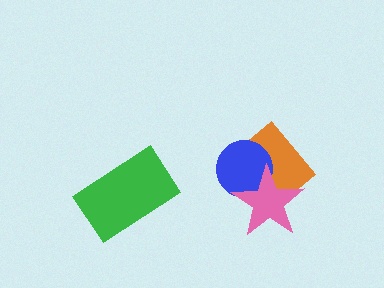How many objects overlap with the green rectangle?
0 objects overlap with the green rectangle.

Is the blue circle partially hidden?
Yes, it is partially covered by another shape.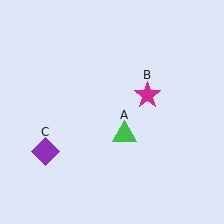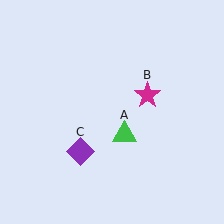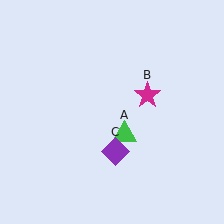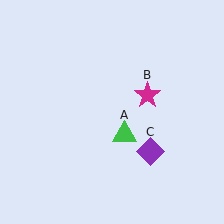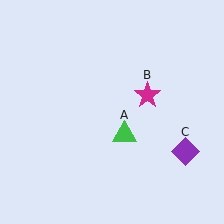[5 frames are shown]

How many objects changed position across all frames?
1 object changed position: purple diamond (object C).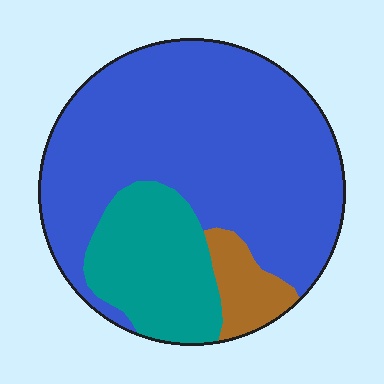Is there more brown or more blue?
Blue.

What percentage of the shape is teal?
Teal covers 22% of the shape.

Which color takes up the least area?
Brown, at roughly 10%.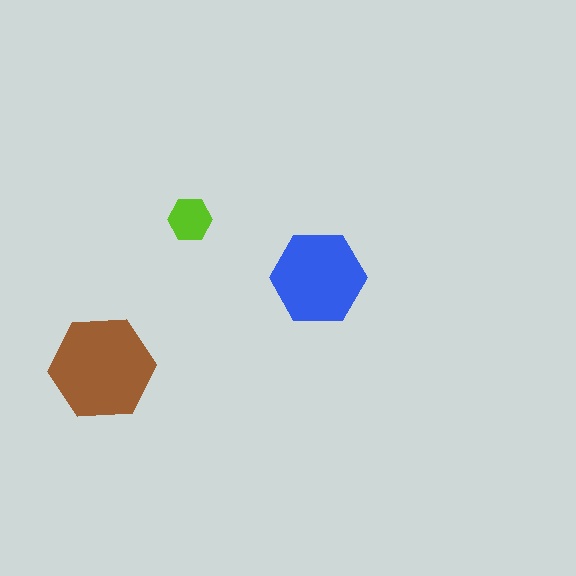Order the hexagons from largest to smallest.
the brown one, the blue one, the lime one.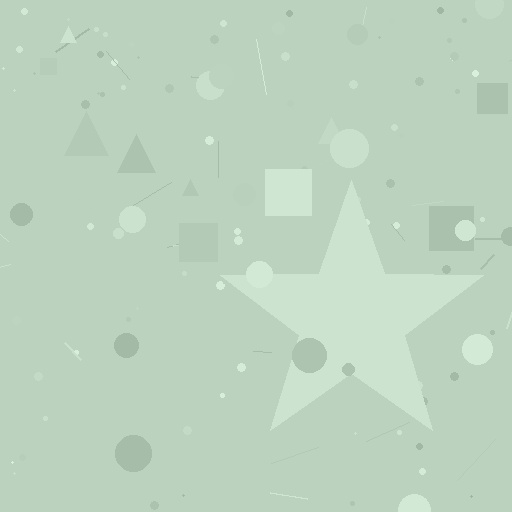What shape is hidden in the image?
A star is hidden in the image.